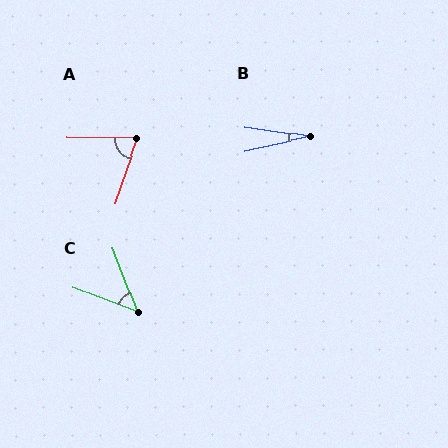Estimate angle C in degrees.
Approximately 48 degrees.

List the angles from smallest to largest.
B (21°), C (48°), A (72°).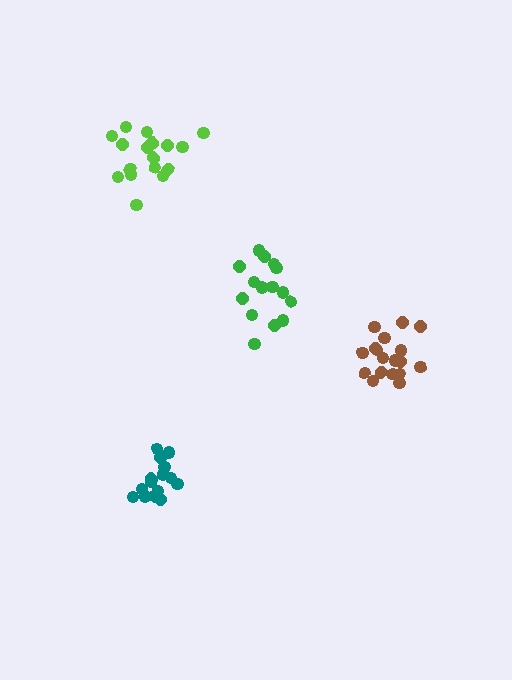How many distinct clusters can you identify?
There are 4 distinct clusters.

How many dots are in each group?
Group 1: 15 dots, Group 2: 18 dots, Group 3: 15 dots, Group 4: 17 dots (65 total).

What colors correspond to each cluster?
The clusters are colored: teal, brown, green, lime.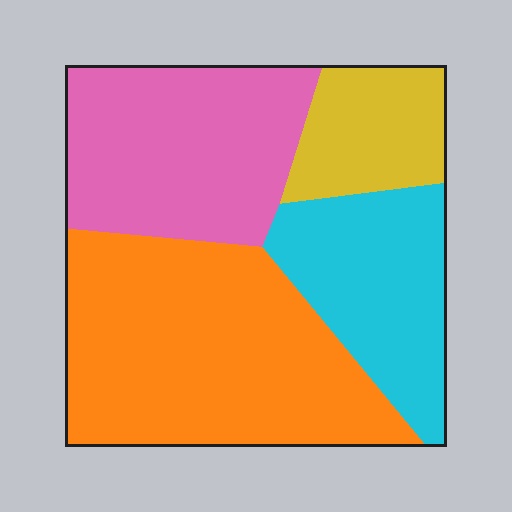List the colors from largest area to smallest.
From largest to smallest: orange, pink, cyan, yellow.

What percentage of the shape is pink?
Pink covers around 25% of the shape.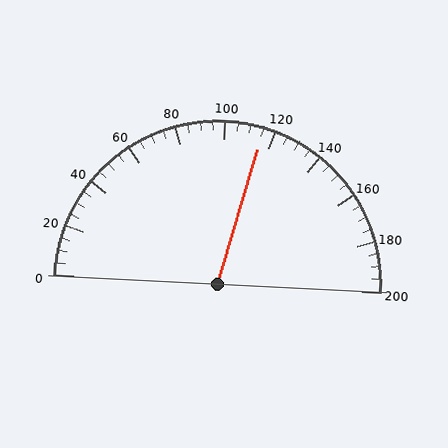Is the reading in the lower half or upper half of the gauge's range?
The reading is in the upper half of the range (0 to 200).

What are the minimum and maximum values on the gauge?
The gauge ranges from 0 to 200.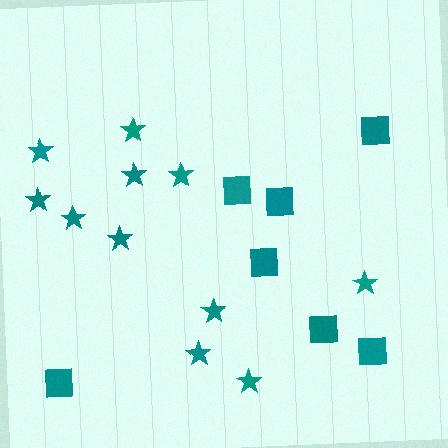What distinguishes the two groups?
There are 2 groups: one group of squares (7) and one group of stars (11).